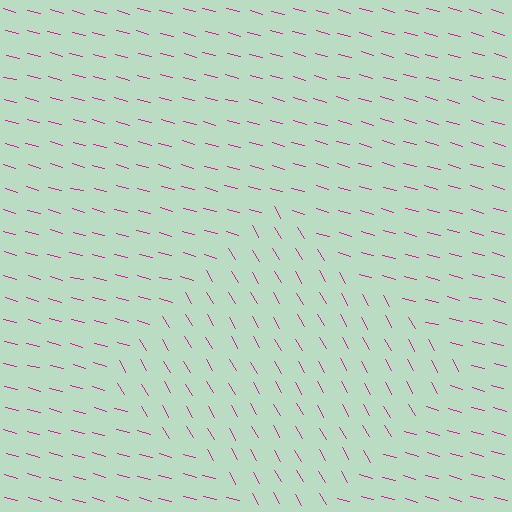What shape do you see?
I see a diamond.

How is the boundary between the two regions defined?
The boundary is defined purely by a change in line orientation (approximately 45 degrees difference). All lines are the same color and thickness.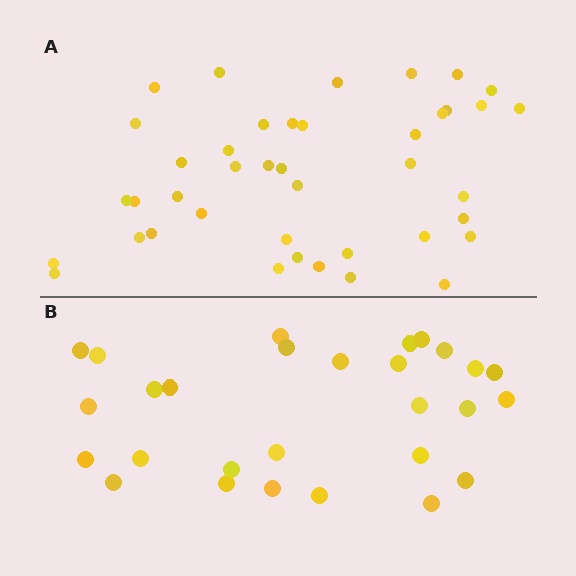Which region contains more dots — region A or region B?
Region A (the top region) has more dots.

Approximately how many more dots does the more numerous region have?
Region A has approximately 15 more dots than region B.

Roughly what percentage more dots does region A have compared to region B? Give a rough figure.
About 45% more.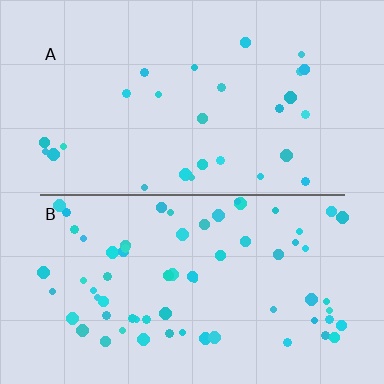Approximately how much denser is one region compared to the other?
Approximately 2.4× — region B over region A.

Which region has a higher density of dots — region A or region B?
B (the bottom).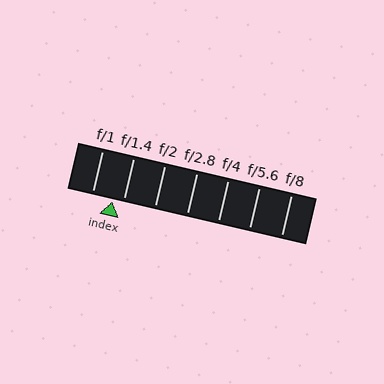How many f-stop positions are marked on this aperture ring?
There are 7 f-stop positions marked.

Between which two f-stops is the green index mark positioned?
The index mark is between f/1 and f/1.4.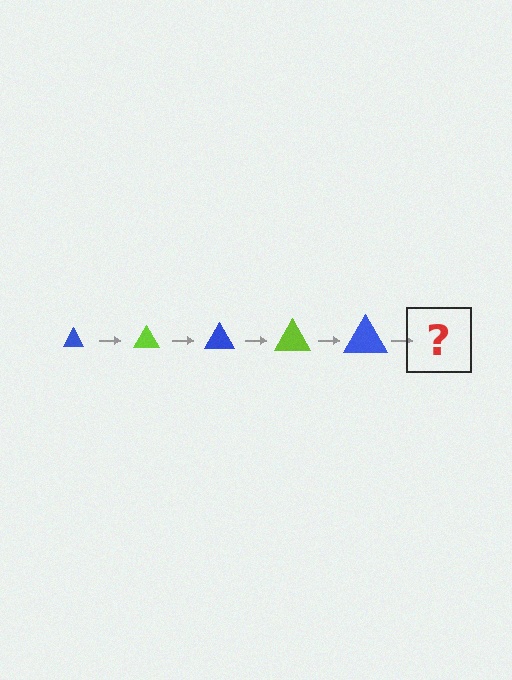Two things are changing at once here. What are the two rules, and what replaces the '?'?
The two rules are that the triangle grows larger each step and the color cycles through blue and lime. The '?' should be a lime triangle, larger than the previous one.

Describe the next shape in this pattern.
It should be a lime triangle, larger than the previous one.